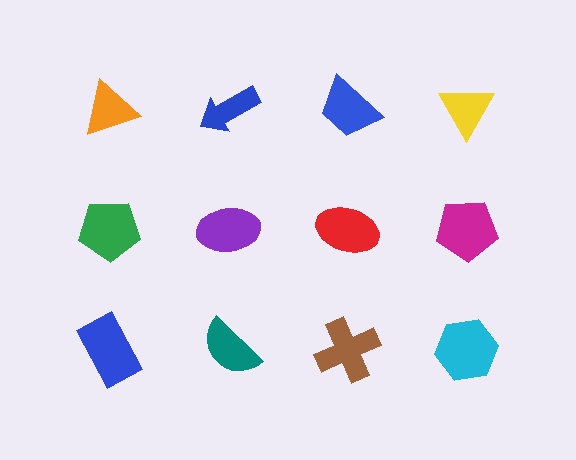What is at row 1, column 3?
A blue trapezoid.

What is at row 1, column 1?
An orange triangle.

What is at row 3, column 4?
A cyan hexagon.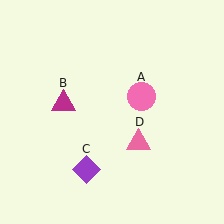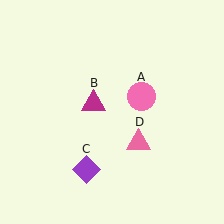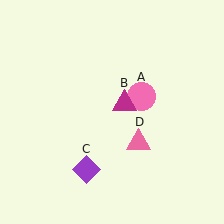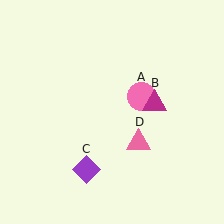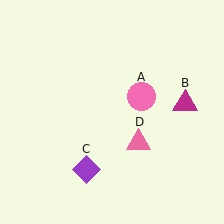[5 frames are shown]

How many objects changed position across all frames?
1 object changed position: magenta triangle (object B).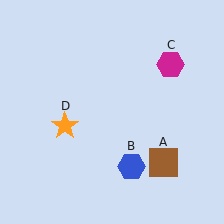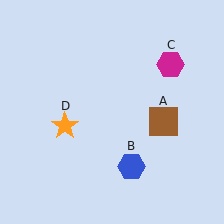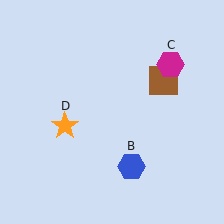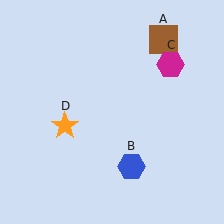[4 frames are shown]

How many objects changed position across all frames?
1 object changed position: brown square (object A).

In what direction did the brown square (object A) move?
The brown square (object A) moved up.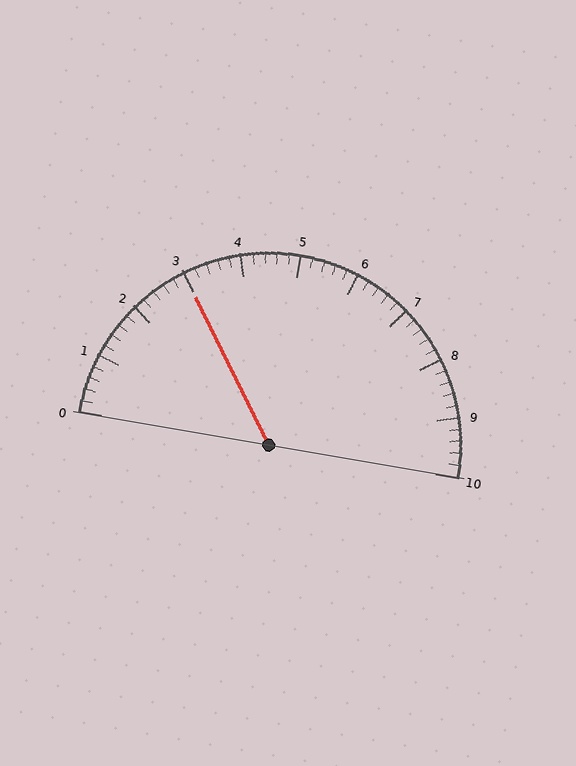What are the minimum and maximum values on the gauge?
The gauge ranges from 0 to 10.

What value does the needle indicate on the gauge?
The needle indicates approximately 3.0.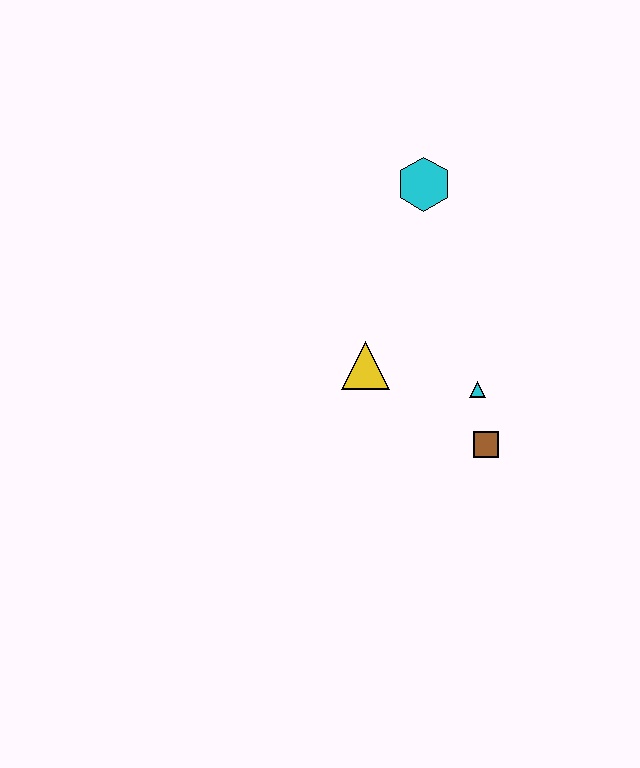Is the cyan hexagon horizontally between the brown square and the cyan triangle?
No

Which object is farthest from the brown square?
The cyan hexagon is farthest from the brown square.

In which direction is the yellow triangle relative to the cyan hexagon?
The yellow triangle is below the cyan hexagon.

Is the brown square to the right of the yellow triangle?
Yes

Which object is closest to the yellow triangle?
The cyan triangle is closest to the yellow triangle.